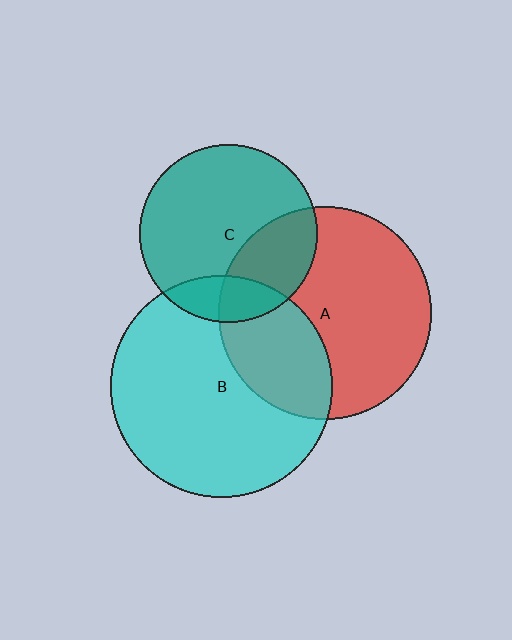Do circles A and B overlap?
Yes.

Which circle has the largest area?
Circle B (cyan).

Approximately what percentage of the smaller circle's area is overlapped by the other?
Approximately 30%.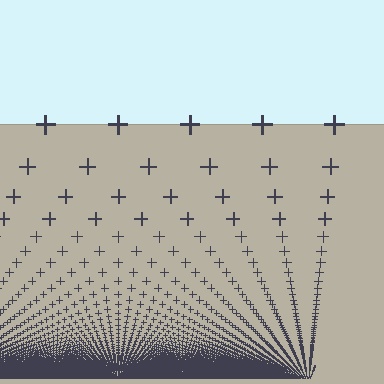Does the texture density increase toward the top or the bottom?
Density increases toward the bottom.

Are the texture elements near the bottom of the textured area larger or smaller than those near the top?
Smaller. The gradient is inverted — elements near the bottom are smaller and denser.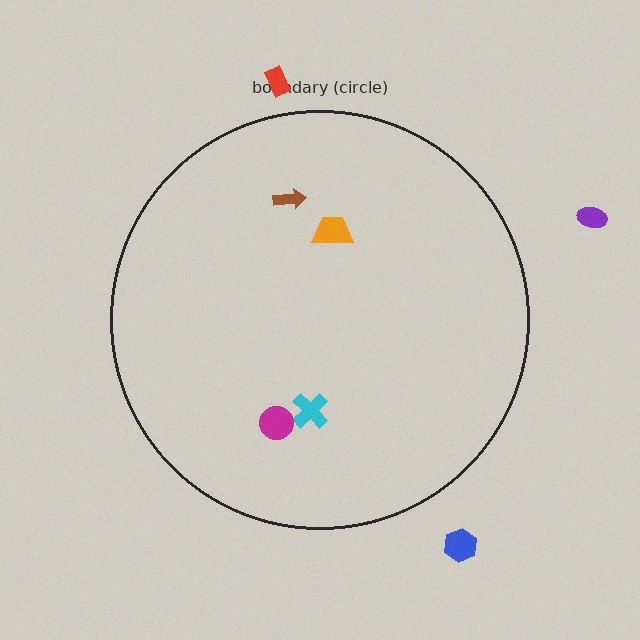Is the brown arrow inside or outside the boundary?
Inside.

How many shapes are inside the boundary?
4 inside, 3 outside.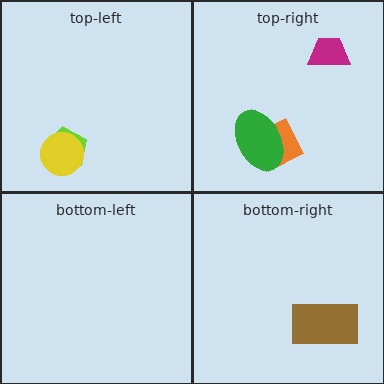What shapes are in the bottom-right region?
The brown rectangle.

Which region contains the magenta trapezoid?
The top-right region.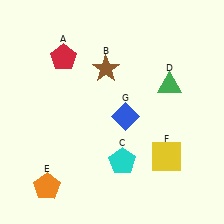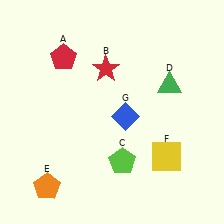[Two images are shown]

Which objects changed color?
B changed from brown to red. C changed from cyan to lime.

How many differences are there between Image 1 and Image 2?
There are 2 differences between the two images.